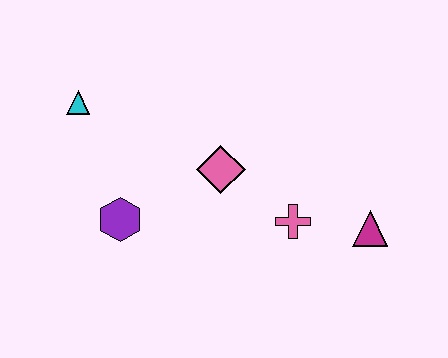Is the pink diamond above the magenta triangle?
Yes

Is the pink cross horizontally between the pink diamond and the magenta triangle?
Yes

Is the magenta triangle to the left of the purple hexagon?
No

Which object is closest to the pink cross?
The magenta triangle is closest to the pink cross.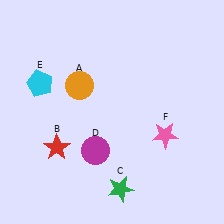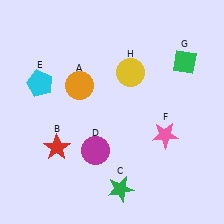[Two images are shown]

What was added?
A green diamond (G), a yellow circle (H) were added in Image 2.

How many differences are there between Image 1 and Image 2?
There are 2 differences between the two images.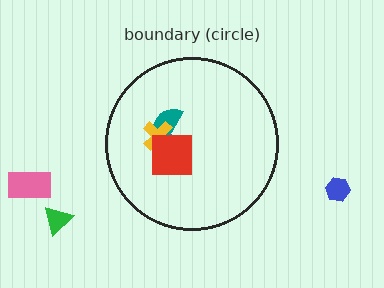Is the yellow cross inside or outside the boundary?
Inside.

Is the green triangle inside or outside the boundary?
Outside.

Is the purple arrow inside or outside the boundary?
Inside.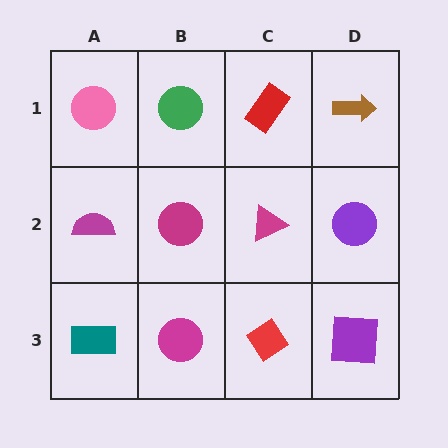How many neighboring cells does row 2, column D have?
3.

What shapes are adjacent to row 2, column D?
A brown arrow (row 1, column D), a purple square (row 3, column D), a magenta triangle (row 2, column C).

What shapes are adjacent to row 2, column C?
A red rectangle (row 1, column C), a red diamond (row 3, column C), a magenta circle (row 2, column B), a purple circle (row 2, column D).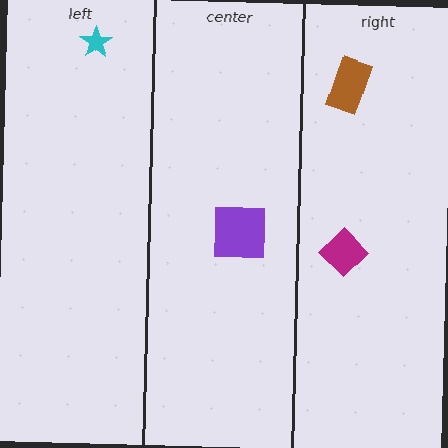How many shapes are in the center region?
1.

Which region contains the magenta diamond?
The right region.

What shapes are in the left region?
The cyan star.